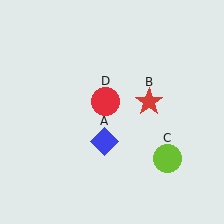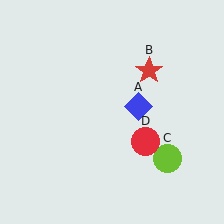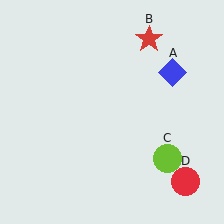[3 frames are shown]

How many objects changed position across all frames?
3 objects changed position: blue diamond (object A), red star (object B), red circle (object D).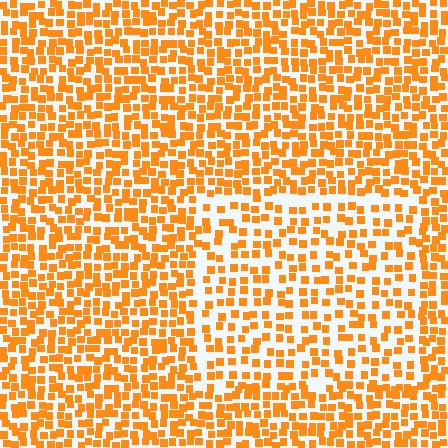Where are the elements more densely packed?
The elements are more densely packed outside the rectangle boundary.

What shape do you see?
I see a rectangle.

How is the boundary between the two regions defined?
The boundary is defined by a change in element density (approximately 1.6x ratio). All elements are the same color, size, and shape.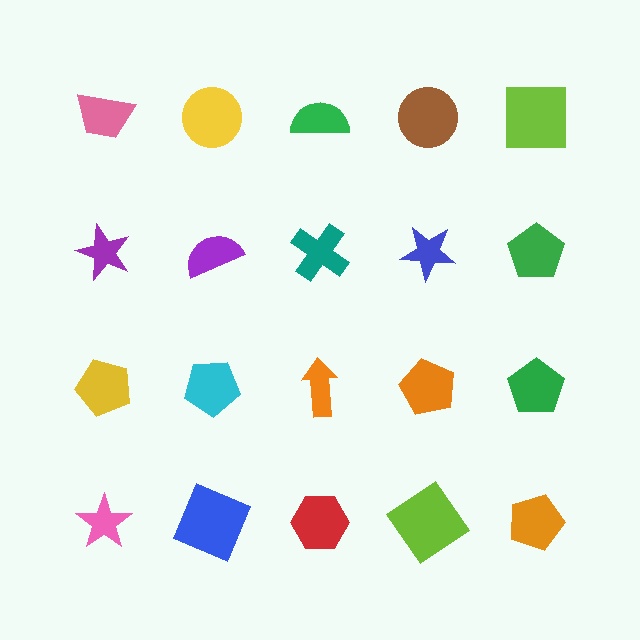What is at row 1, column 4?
A brown circle.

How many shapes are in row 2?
5 shapes.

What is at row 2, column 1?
A purple star.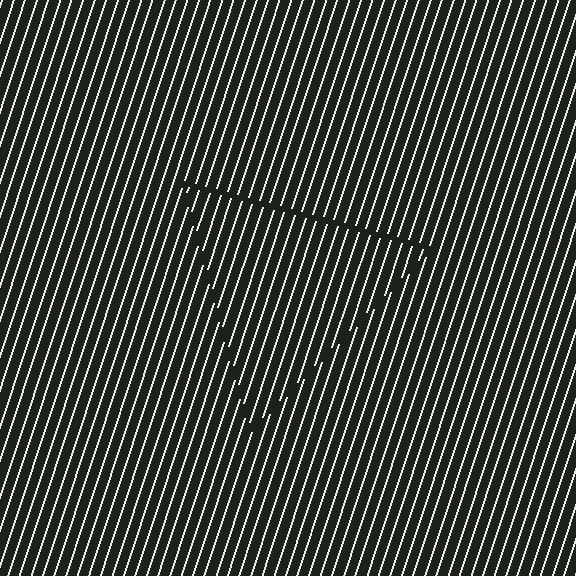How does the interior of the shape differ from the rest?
The interior of the shape contains the same grating, shifted by half a period — the contour is defined by the phase discontinuity where line-ends from the inner and outer gratings abut.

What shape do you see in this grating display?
An illusory triangle. The interior of the shape contains the same grating, shifted by half a period — the contour is defined by the phase discontinuity where line-ends from the inner and outer gratings abut.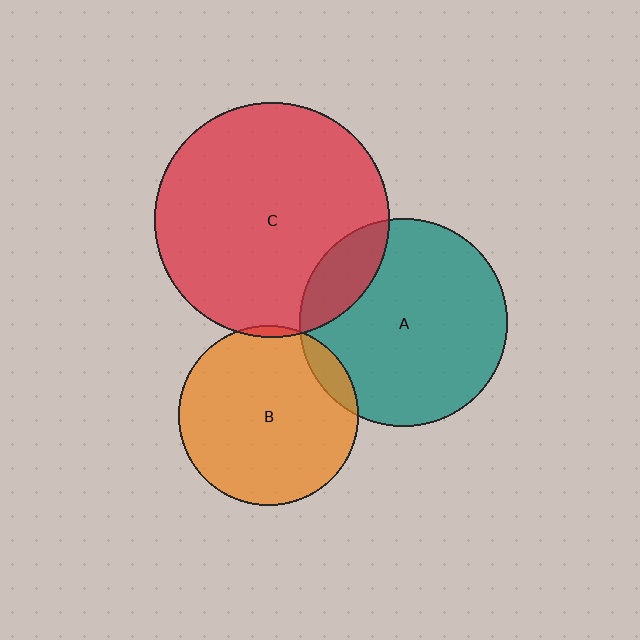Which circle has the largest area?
Circle C (red).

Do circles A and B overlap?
Yes.